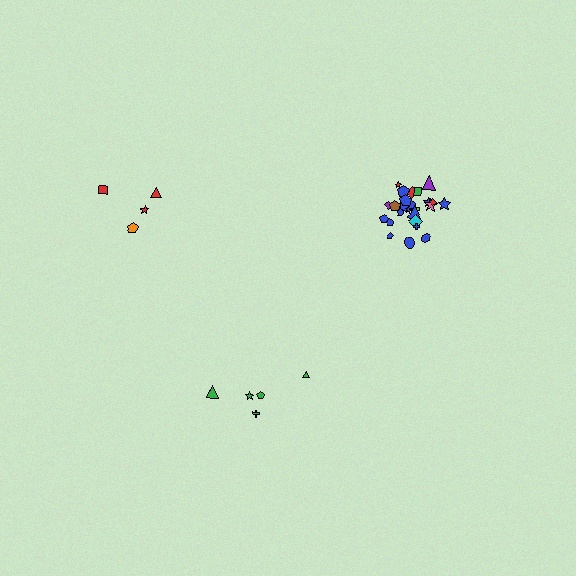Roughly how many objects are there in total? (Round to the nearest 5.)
Roughly 35 objects in total.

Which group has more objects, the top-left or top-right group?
The top-right group.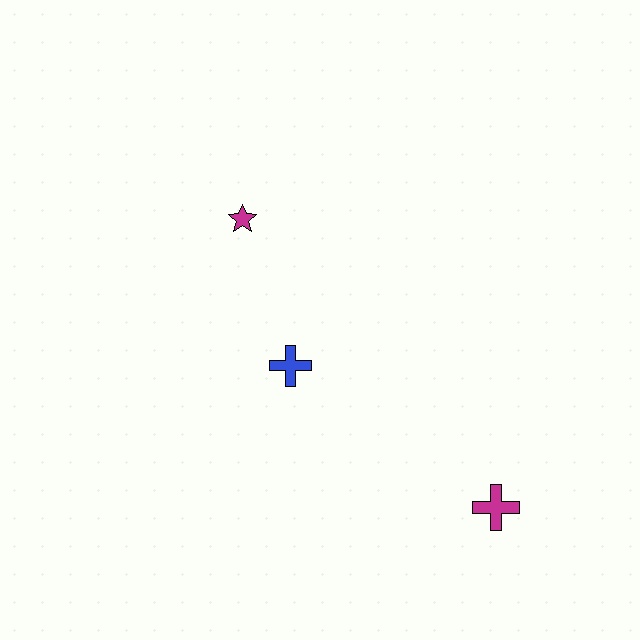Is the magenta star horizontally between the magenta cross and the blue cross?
No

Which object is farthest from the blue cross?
The magenta cross is farthest from the blue cross.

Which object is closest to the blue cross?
The magenta star is closest to the blue cross.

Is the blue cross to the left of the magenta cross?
Yes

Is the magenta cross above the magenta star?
No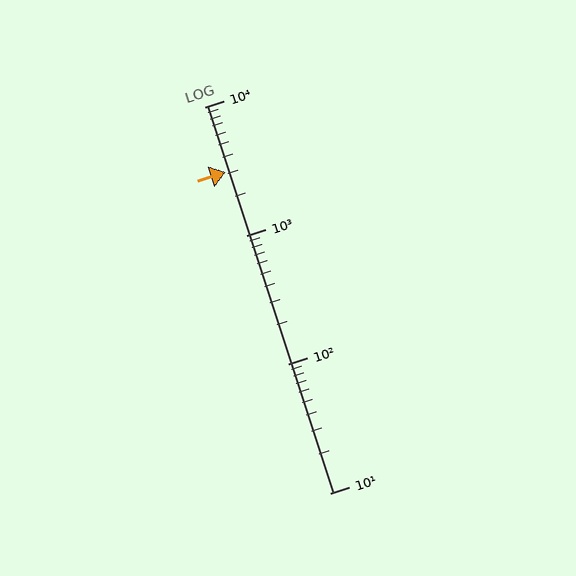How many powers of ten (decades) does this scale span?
The scale spans 3 decades, from 10 to 10000.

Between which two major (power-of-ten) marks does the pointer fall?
The pointer is between 1000 and 10000.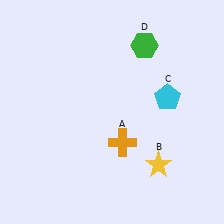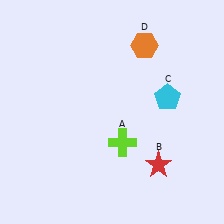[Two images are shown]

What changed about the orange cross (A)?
In Image 1, A is orange. In Image 2, it changed to lime.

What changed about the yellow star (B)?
In Image 1, B is yellow. In Image 2, it changed to red.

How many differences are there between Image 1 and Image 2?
There are 3 differences between the two images.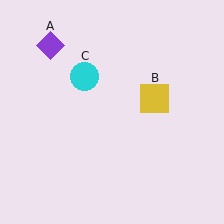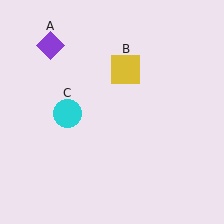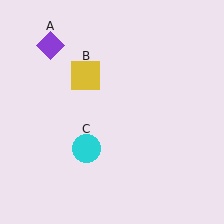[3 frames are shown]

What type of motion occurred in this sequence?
The yellow square (object B), cyan circle (object C) rotated counterclockwise around the center of the scene.